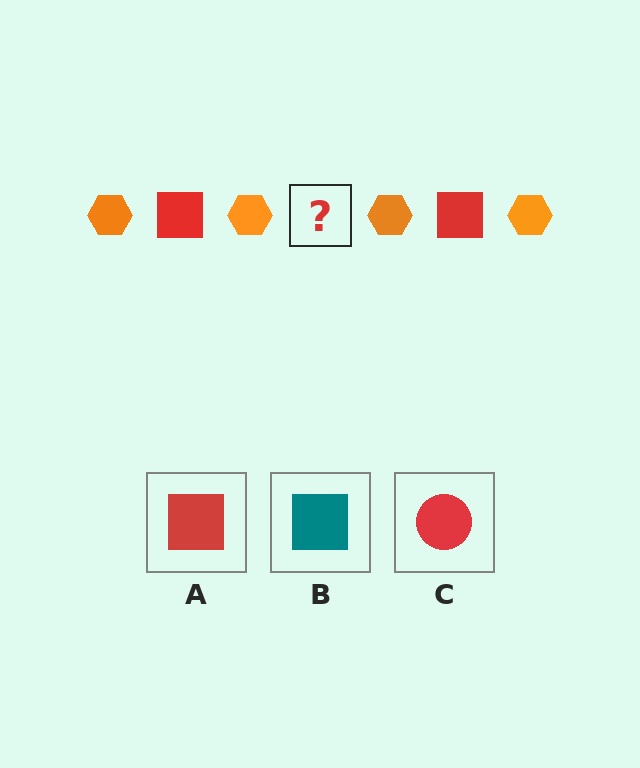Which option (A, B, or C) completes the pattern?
A.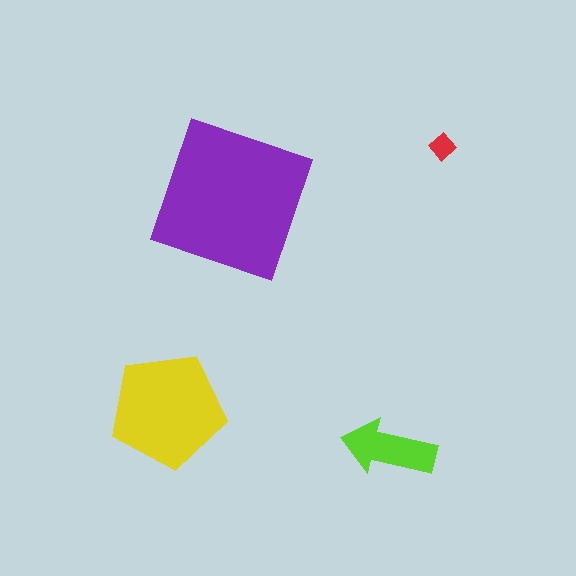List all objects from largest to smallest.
The purple square, the yellow pentagon, the lime arrow, the red diamond.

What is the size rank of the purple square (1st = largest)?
1st.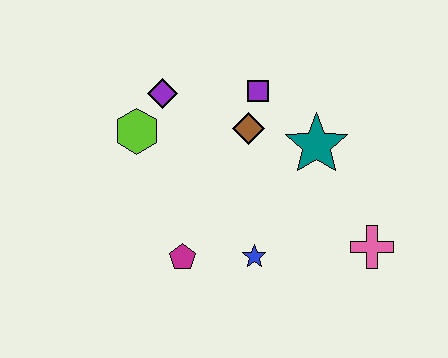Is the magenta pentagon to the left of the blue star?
Yes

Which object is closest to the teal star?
The brown diamond is closest to the teal star.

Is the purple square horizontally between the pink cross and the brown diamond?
Yes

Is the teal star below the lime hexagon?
Yes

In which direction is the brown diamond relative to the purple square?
The brown diamond is below the purple square.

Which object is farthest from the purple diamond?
The pink cross is farthest from the purple diamond.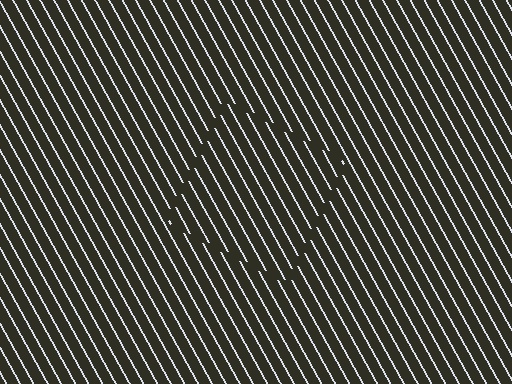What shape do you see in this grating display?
An illusory square. The interior of the shape contains the same grating, shifted by half a period — the contour is defined by the phase discontinuity where line-ends from the inner and outer gratings abut.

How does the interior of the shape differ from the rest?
The interior of the shape contains the same grating, shifted by half a period — the contour is defined by the phase discontinuity where line-ends from the inner and outer gratings abut.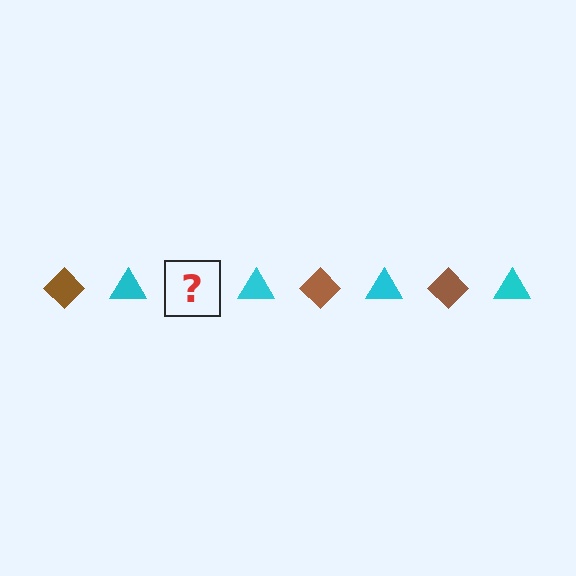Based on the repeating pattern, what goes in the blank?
The blank should be a brown diamond.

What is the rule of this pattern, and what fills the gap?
The rule is that the pattern alternates between brown diamond and cyan triangle. The gap should be filled with a brown diamond.